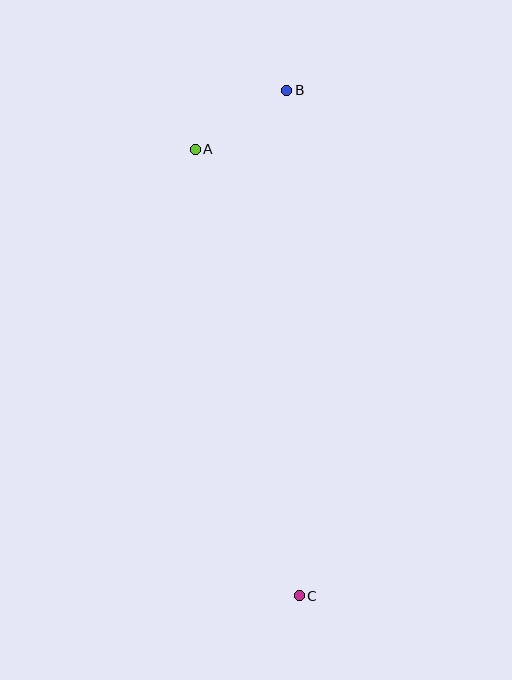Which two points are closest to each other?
Points A and B are closest to each other.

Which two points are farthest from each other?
Points B and C are farthest from each other.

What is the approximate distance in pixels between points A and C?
The distance between A and C is approximately 459 pixels.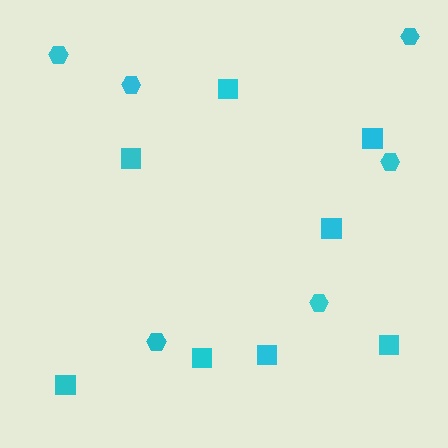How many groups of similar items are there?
There are 2 groups: one group of squares (8) and one group of hexagons (6).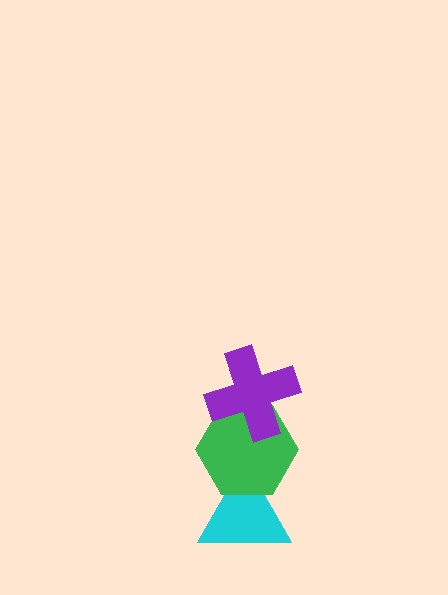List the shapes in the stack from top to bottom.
From top to bottom: the purple cross, the green hexagon, the cyan triangle.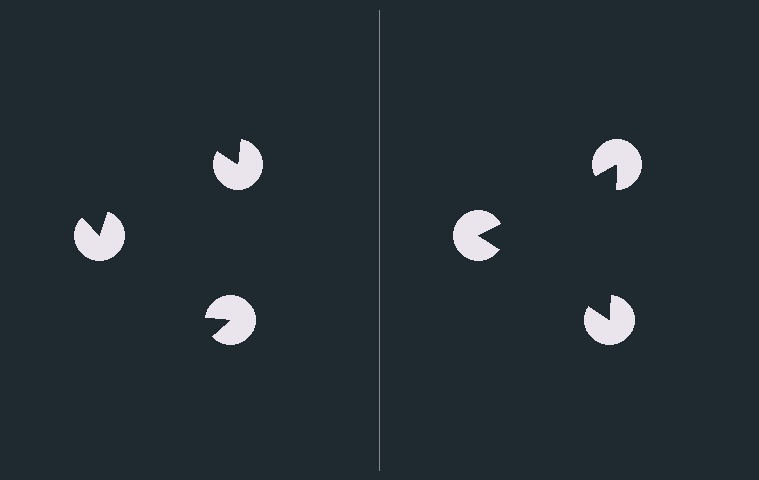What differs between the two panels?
The pac-man discs are positioned identically on both sides; only the wedge orientations differ. On the right they align to a triangle; on the left they are misaligned.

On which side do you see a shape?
An illusory triangle appears on the right side. On the left side the wedge cuts are rotated, so no coherent shape forms.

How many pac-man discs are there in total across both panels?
6 — 3 on each side.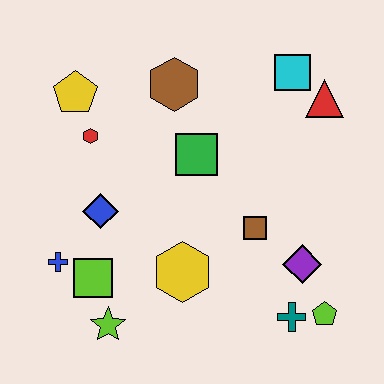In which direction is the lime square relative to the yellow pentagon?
The lime square is below the yellow pentagon.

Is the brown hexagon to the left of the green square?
Yes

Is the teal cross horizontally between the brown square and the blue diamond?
No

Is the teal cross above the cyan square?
No